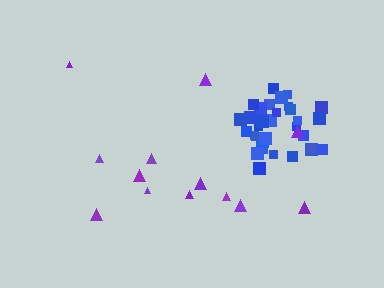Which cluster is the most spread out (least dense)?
Purple.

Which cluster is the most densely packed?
Blue.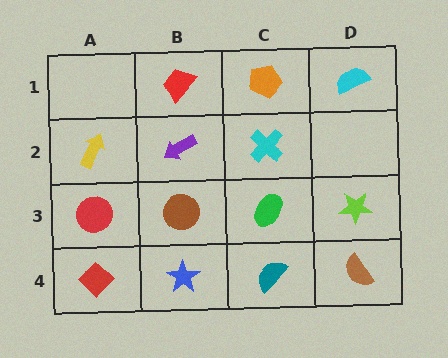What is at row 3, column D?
A lime star.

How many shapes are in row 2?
3 shapes.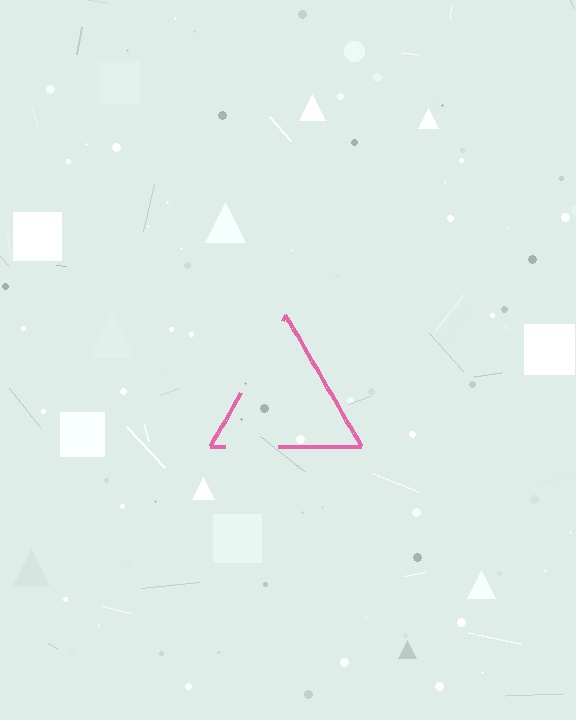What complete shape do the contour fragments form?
The contour fragments form a triangle.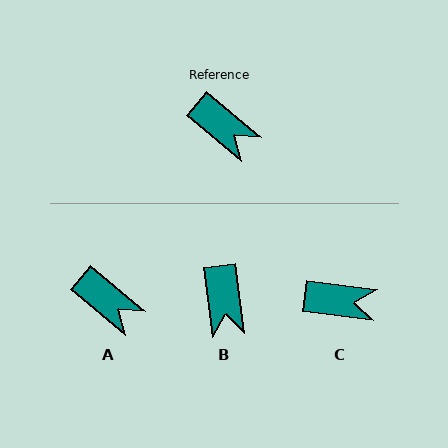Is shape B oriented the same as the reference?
No, it is off by about 43 degrees.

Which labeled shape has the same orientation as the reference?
A.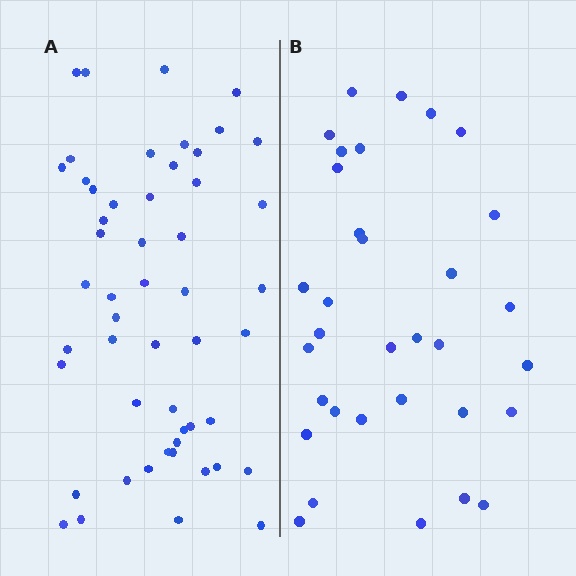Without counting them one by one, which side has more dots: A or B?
Region A (the left region) has more dots.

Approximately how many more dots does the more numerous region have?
Region A has approximately 20 more dots than region B.